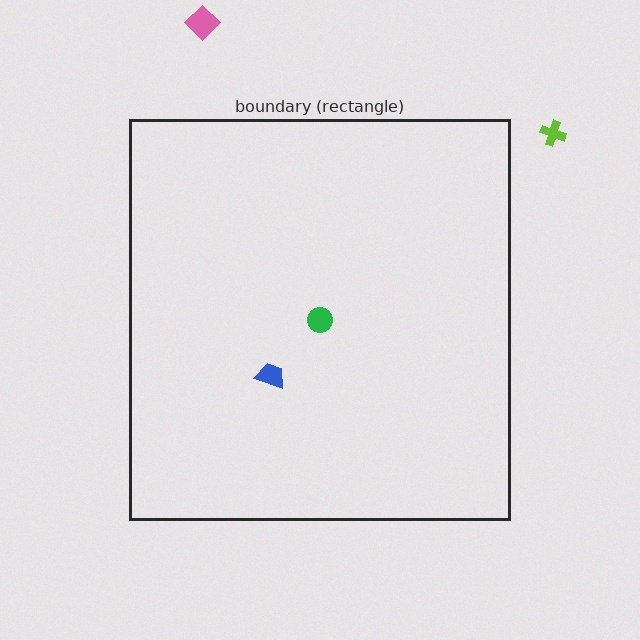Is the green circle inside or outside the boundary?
Inside.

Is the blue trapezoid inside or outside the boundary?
Inside.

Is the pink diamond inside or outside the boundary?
Outside.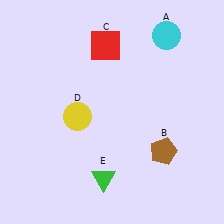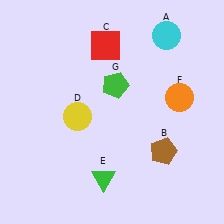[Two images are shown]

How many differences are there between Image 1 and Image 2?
There are 2 differences between the two images.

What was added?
An orange circle (F), a green pentagon (G) were added in Image 2.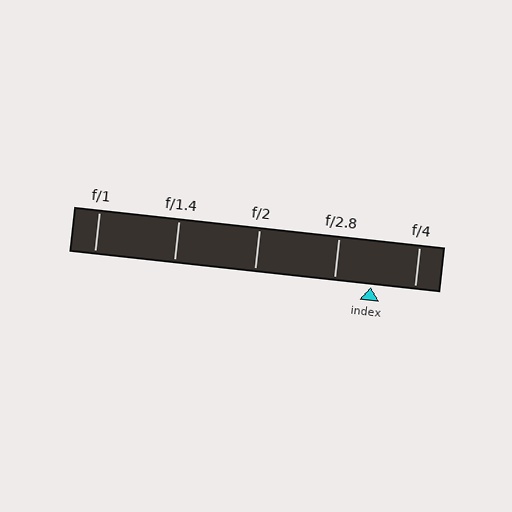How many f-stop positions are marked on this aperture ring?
There are 5 f-stop positions marked.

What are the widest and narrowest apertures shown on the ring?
The widest aperture shown is f/1 and the narrowest is f/4.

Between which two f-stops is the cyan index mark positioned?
The index mark is between f/2.8 and f/4.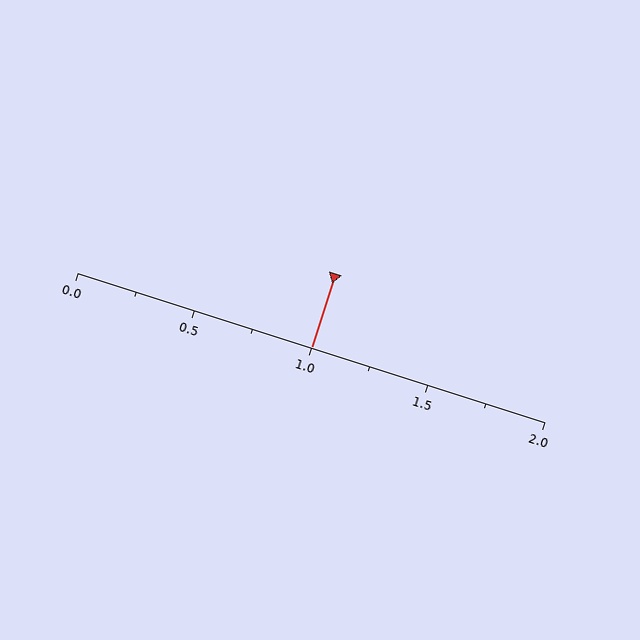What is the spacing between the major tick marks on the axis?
The major ticks are spaced 0.5 apart.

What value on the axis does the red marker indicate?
The marker indicates approximately 1.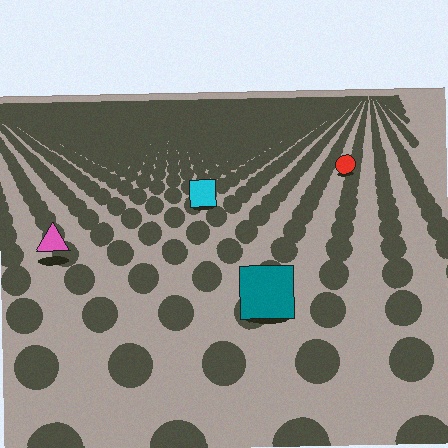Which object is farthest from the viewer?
The red circle is farthest from the viewer. It appears smaller and the ground texture around it is denser.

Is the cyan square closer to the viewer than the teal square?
No. The teal square is closer — you can tell from the texture gradient: the ground texture is coarser near it.